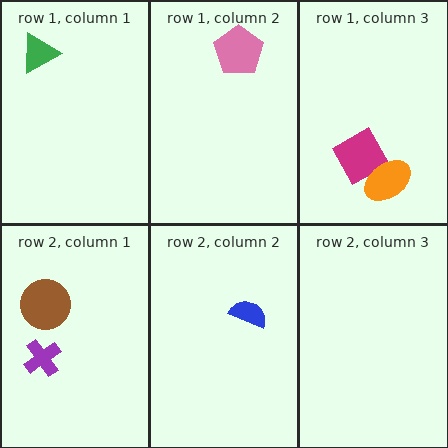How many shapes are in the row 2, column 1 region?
2.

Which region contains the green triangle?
The row 1, column 1 region.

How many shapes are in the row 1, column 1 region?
1.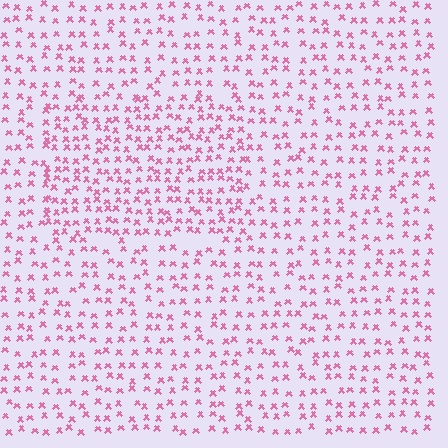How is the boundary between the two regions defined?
The boundary is defined by a change in element density (approximately 1.6x ratio). All elements are the same color, size, and shape.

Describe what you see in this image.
The image contains small pink elements arranged at two different densities. A rectangle-shaped region is visible where the elements are more densely packed than the surrounding area.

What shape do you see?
I see a rectangle.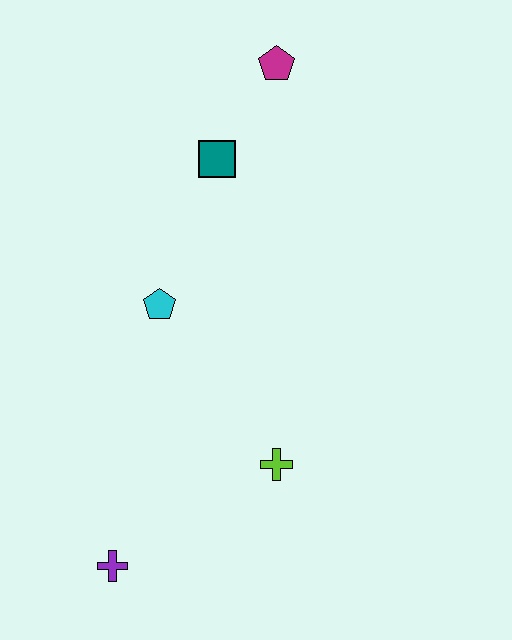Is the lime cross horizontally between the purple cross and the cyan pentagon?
No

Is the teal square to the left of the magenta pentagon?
Yes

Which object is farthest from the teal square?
The purple cross is farthest from the teal square.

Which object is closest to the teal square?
The magenta pentagon is closest to the teal square.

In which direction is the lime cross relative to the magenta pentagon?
The lime cross is below the magenta pentagon.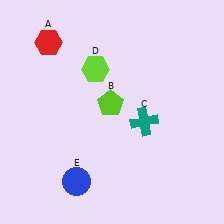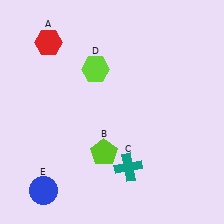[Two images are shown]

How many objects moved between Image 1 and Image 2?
3 objects moved between the two images.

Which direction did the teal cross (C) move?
The teal cross (C) moved down.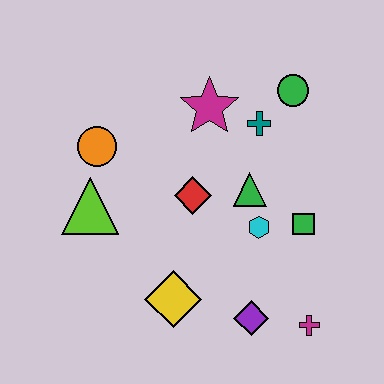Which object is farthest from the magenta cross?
The orange circle is farthest from the magenta cross.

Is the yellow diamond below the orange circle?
Yes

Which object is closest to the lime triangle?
The orange circle is closest to the lime triangle.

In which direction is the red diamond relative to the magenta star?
The red diamond is below the magenta star.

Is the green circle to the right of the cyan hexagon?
Yes